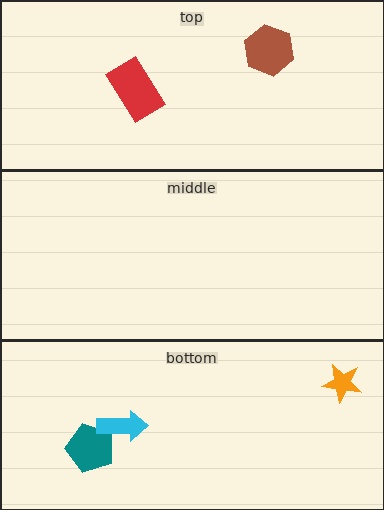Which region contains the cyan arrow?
The bottom region.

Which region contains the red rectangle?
The top region.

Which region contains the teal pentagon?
The bottom region.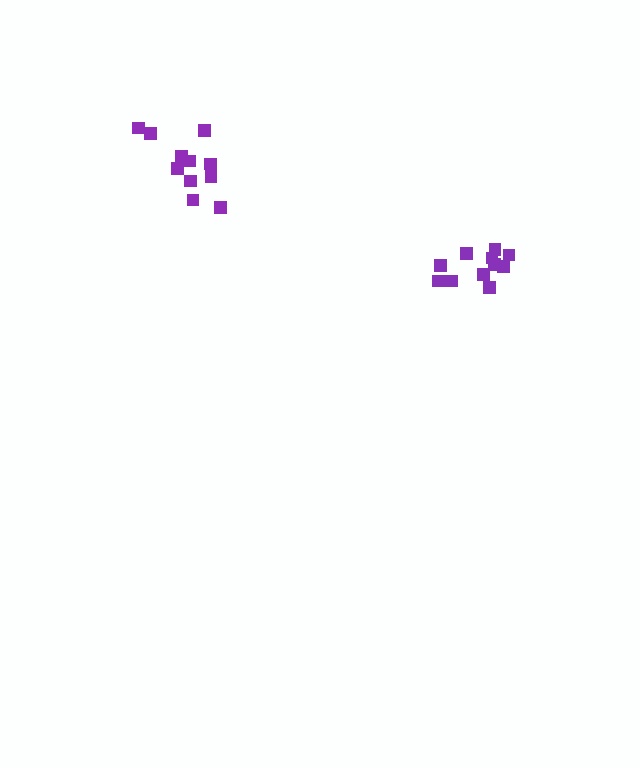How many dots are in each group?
Group 1: 11 dots, Group 2: 11 dots (22 total).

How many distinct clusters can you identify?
There are 2 distinct clusters.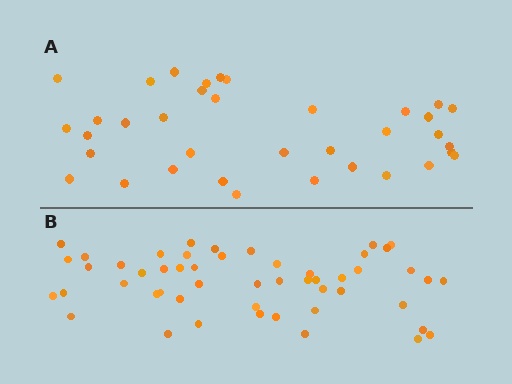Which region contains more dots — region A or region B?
Region B (the bottom region) has more dots.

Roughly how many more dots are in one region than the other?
Region B has approximately 15 more dots than region A.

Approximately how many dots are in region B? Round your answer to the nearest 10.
About 50 dots. (The exact count is 51, which rounds to 50.)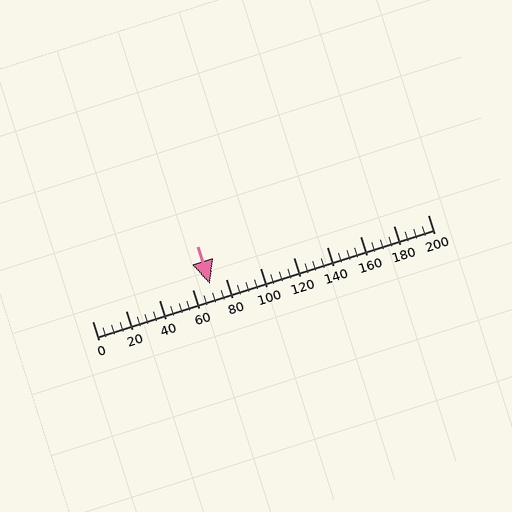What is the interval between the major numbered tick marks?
The major tick marks are spaced 20 units apart.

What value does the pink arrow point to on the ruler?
The pink arrow points to approximately 70.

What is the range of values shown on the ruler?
The ruler shows values from 0 to 200.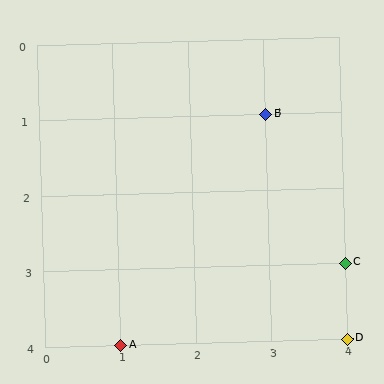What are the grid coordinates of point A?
Point A is at grid coordinates (1, 4).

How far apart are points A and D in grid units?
Points A and D are 3 columns apart.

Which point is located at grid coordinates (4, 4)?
Point D is at (4, 4).